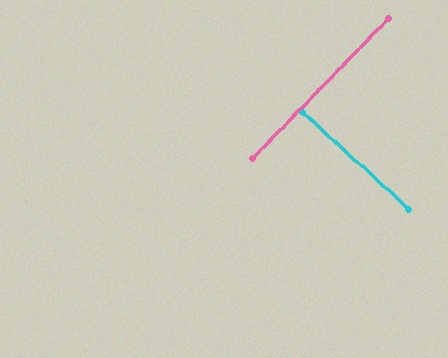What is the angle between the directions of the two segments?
Approximately 88 degrees.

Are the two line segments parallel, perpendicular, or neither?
Perpendicular — they meet at approximately 88°.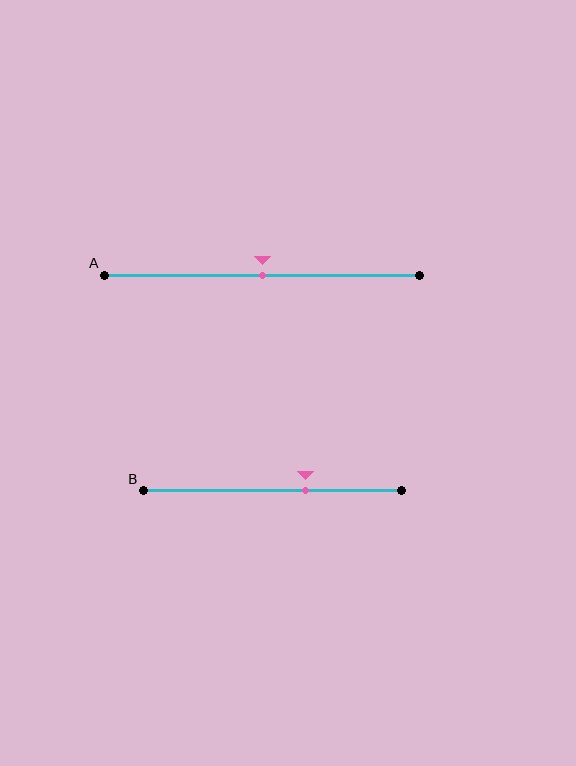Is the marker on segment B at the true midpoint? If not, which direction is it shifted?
No, the marker on segment B is shifted to the right by about 13% of the segment length.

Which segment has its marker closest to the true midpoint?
Segment A has its marker closest to the true midpoint.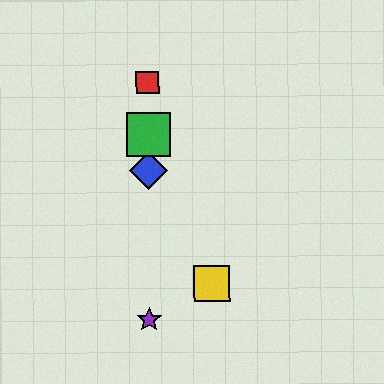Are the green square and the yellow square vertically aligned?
No, the green square is at x≈148 and the yellow square is at x≈212.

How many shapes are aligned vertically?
4 shapes (the red square, the blue diamond, the green square, the purple star) are aligned vertically.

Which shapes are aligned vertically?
The red square, the blue diamond, the green square, the purple star are aligned vertically.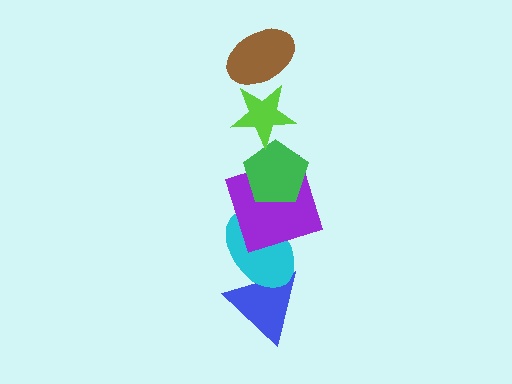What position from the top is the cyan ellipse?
The cyan ellipse is 5th from the top.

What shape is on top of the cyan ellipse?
The purple square is on top of the cyan ellipse.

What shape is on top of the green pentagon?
The lime star is on top of the green pentagon.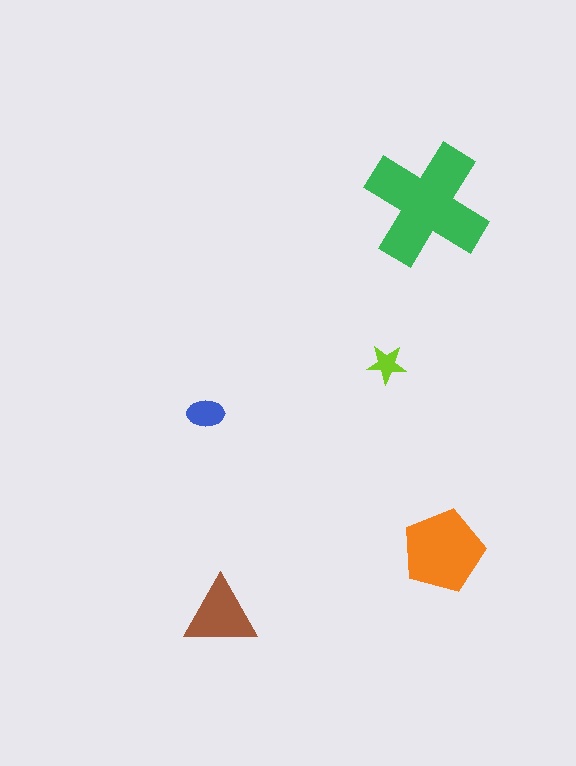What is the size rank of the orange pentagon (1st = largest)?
2nd.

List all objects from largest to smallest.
The green cross, the orange pentagon, the brown triangle, the blue ellipse, the lime star.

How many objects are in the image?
There are 5 objects in the image.